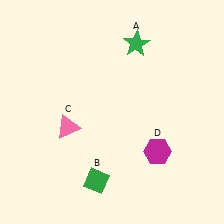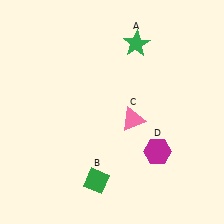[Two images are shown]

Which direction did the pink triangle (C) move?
The pink triangle (C) moved right.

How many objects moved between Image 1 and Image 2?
1 object moved between the two images.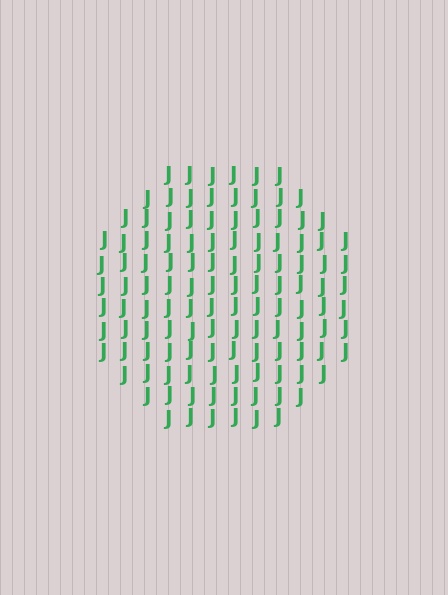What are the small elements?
The small elements are letter J's.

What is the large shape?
The large shape is a circle.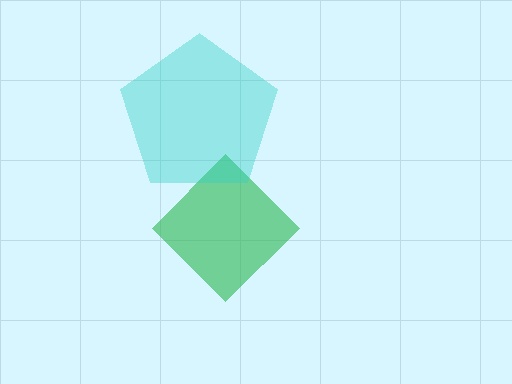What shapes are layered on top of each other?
The layered shapes are: a green diamond, a cyan pentagon.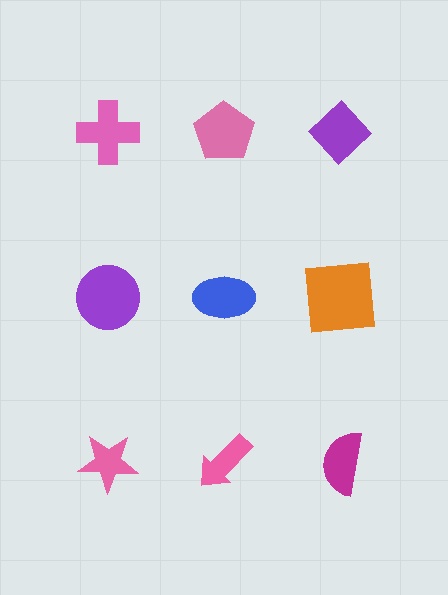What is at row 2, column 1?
A purple circle.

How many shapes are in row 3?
3 shapes.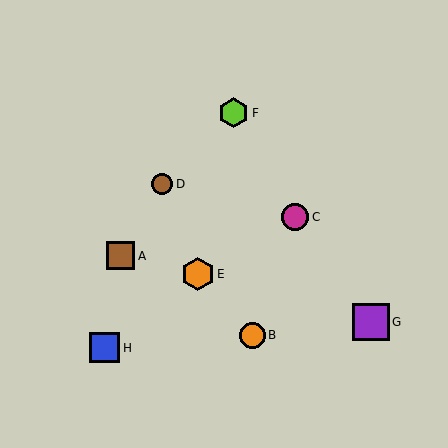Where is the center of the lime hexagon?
The center of the lime hexagon is at (234, 113).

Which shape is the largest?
The purple square (labeled G) is the largest.